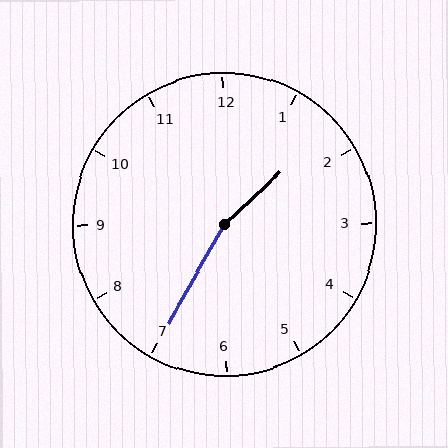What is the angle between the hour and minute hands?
Approximately 162 degrees.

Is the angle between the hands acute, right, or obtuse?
It is obtuse.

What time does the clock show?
1:35.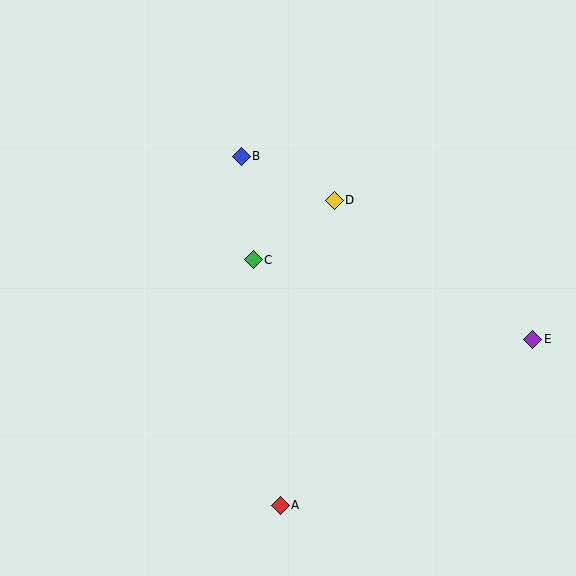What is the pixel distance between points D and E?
The distance between D and E is 242 pixels.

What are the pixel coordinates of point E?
Point E is at (533, 339).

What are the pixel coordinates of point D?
Point D is at (334, 200).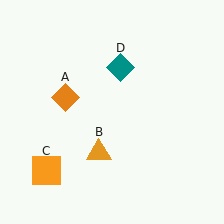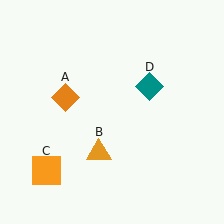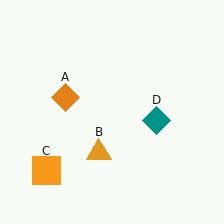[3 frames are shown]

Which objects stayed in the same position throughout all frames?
Orange diamond (object A) and orange triangle (object B) and orange square (object C) remained stationary.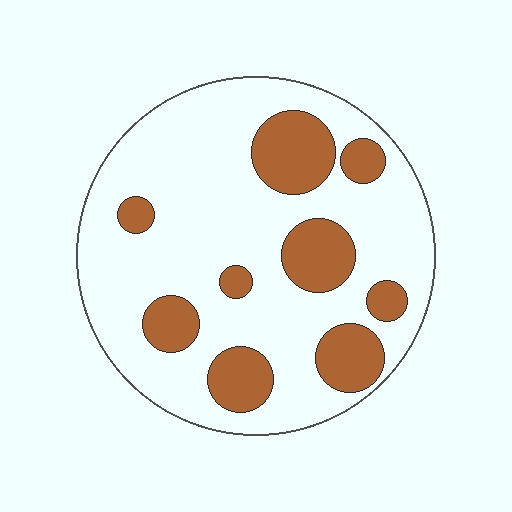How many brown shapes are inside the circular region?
9.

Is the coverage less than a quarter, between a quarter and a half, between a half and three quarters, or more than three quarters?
Less than a quarter.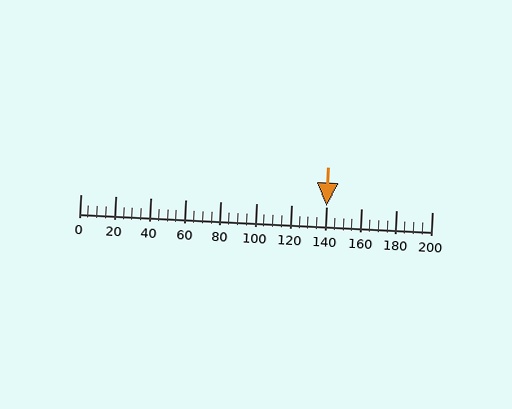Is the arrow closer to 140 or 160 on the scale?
The arrow is closer to 140.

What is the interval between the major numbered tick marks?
The major tick marks are spaced 20 units apart.